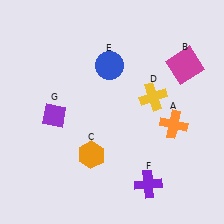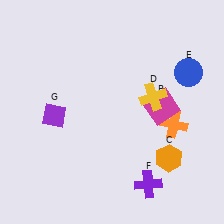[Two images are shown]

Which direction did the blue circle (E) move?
The blue circle (E) moved right.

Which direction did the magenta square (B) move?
The magenta square (B) moved down.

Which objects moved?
The objects that moved are: the magenta square (B), the orange hexagon (C), the blue circle (E).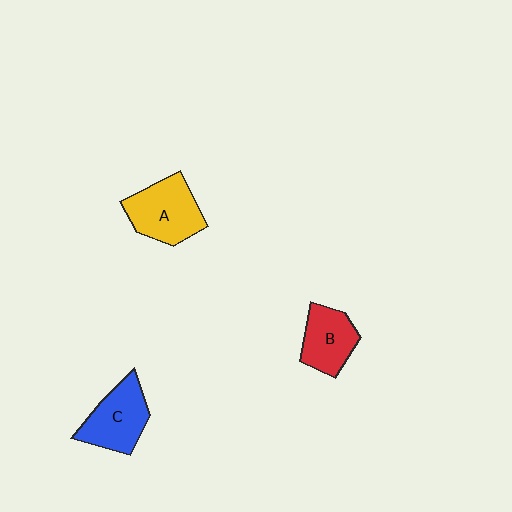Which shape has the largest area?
Shape A (yellow).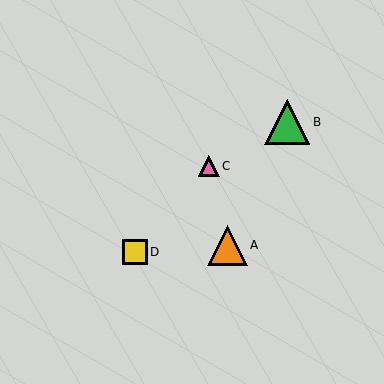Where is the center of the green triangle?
The center of the green triangle is at (287, 122).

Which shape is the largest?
The green triangle (labeled B) is the largest.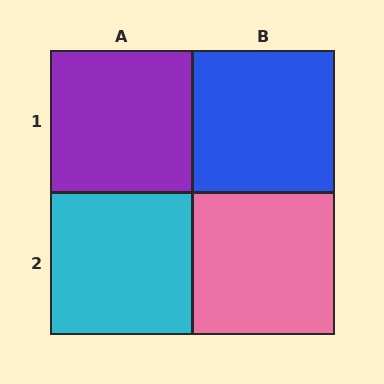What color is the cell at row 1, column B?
Blue.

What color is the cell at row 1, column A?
Purple.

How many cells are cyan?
1 cell is cyan.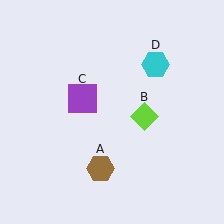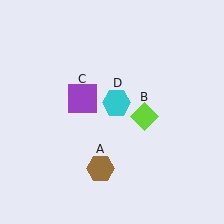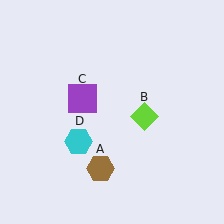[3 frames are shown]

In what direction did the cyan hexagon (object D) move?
The cyan hexagon (object D) moved down and to the left.